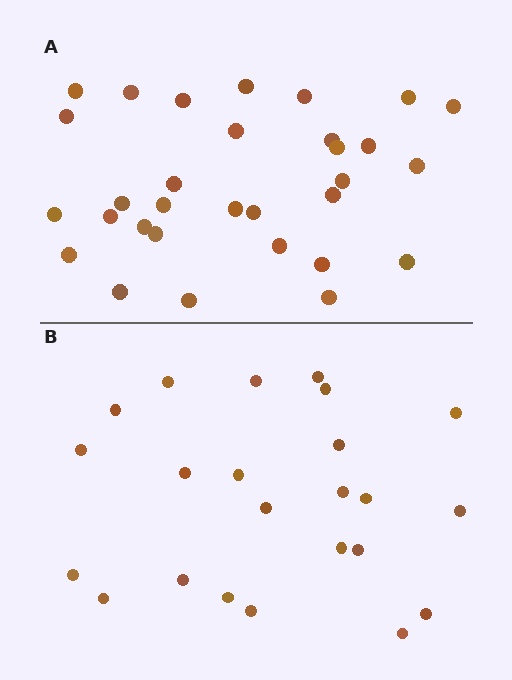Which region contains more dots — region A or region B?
Region A (the top region) has more dots.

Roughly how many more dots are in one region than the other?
Region A has roughly 8 or so more dots than region B.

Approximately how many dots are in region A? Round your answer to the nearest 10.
About 30 dots. (The exact count is 31, which rounds to 30.)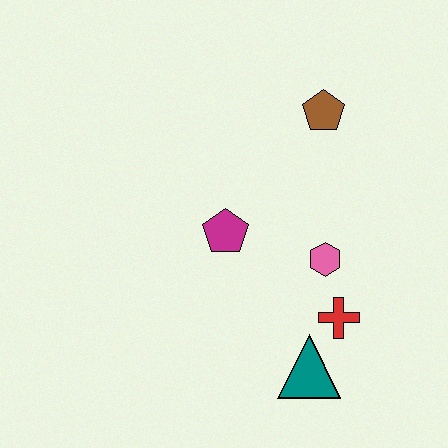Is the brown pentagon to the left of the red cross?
Yes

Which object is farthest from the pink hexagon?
The brown pentagon is farthest from the pink hexagon.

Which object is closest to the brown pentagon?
The pink hexagon is closest to the brown pentagon.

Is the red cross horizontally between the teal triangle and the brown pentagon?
No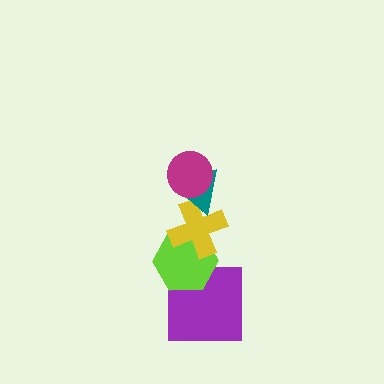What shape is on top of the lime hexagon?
The yellow cross is on top of the lime hexagon.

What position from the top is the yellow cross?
The yellow cross is 3rd from the top.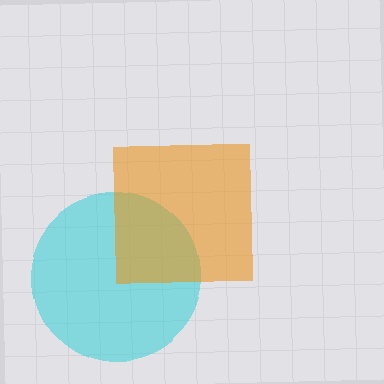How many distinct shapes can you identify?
There are 2 distinct shapes: a cyan circle, an orange square.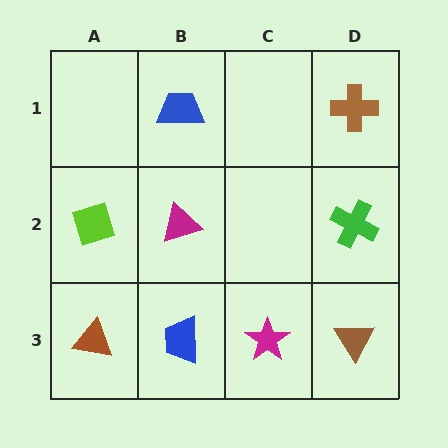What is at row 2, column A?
A lime diamond.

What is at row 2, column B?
A magenta triangle.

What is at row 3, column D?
A brown triangle.